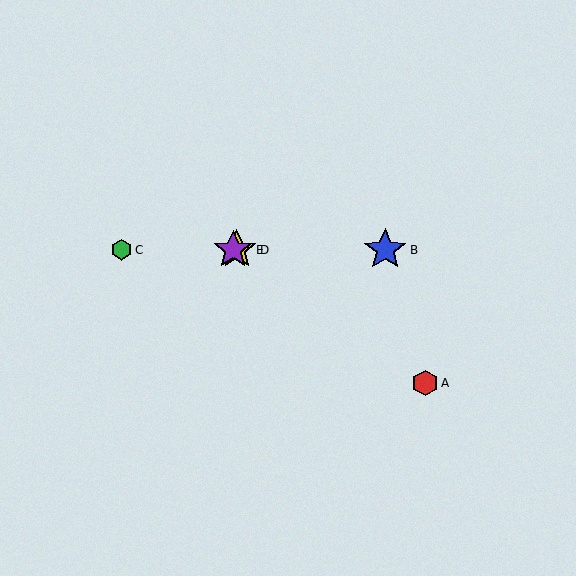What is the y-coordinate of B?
Object B is at y≈250.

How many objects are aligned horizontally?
4 objects (B, C, D, E) are aligned horizontally.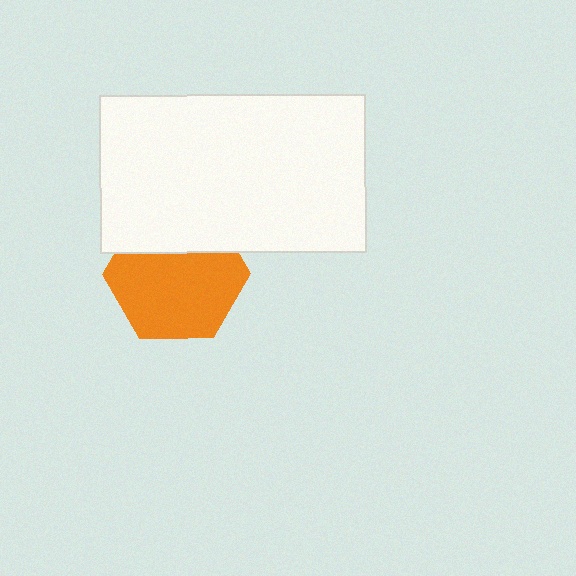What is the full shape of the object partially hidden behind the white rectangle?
The partially hidden object is an orange hexagon.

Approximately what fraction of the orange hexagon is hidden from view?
Roughly 31% of the orange hexagon is hidden behind the white rectangle.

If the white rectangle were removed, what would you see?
You would see the complete orange hexagon.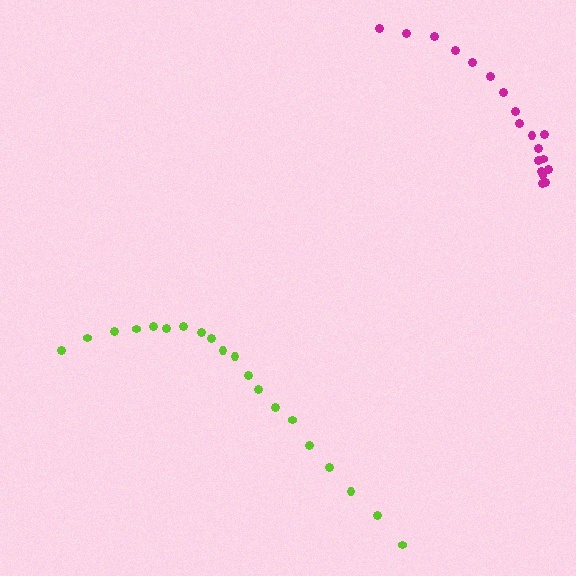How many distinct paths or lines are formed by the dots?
There are 2 distinct paths.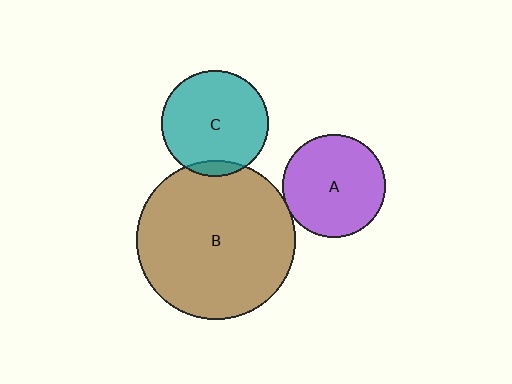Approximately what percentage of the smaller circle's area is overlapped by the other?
Approximately 5%.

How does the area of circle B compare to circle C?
Approximately 2.2 times.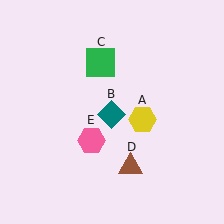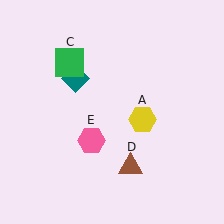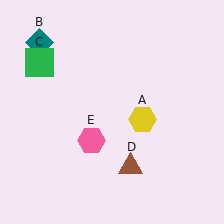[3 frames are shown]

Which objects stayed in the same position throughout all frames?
Yellow hexagon (object A) and brown triangle (object D) and pink hexagon (object E) remained stationary.